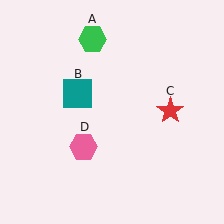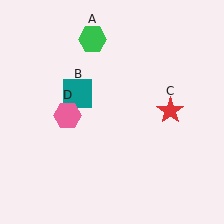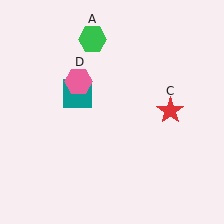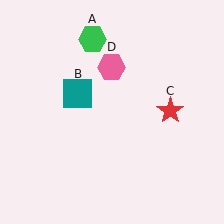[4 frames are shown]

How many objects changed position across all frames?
1 object changed position: pink hexagon (object D).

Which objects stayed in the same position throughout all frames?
Green hexagon (object A) and teal square (object B) and red star (object C) remained stationary.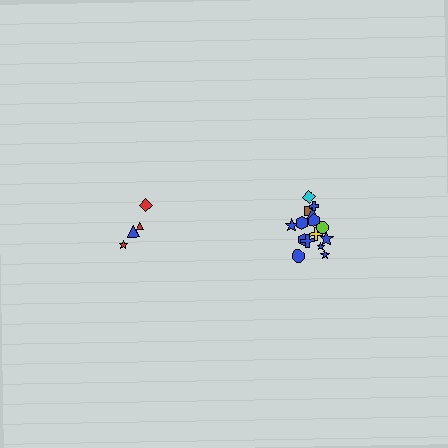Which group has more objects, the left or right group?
The right group.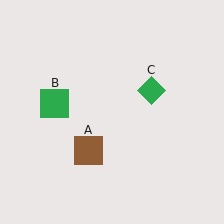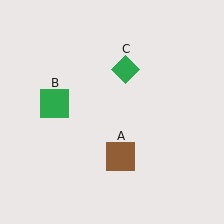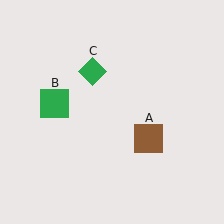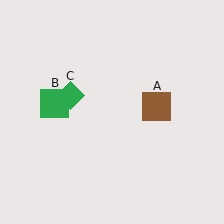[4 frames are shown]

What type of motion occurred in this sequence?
The brown square (object A), green diamond (object C) rotated counterclockwise around the center of the scene.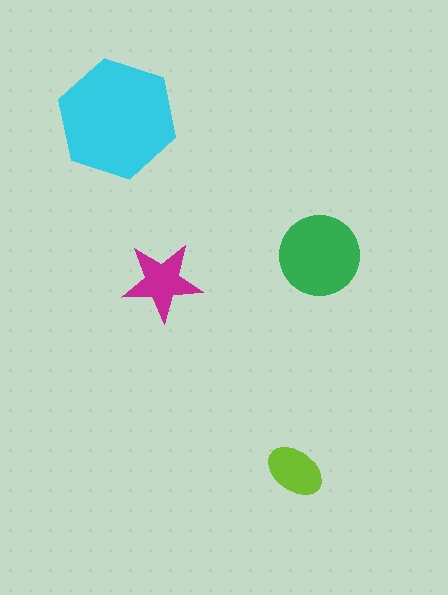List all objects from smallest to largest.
The lime ellipse, the magenta star, the green circle, the cyan hexagon.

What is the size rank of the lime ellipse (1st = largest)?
4th.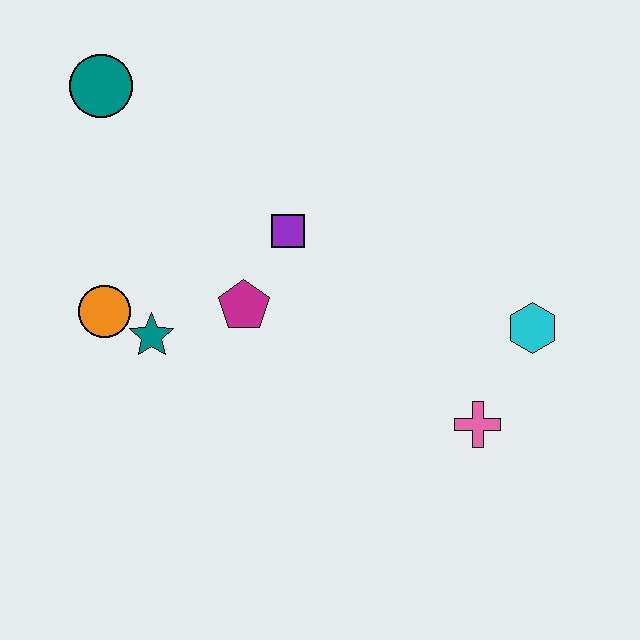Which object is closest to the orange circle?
The teal star is closest to the orange circle.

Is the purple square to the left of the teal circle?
No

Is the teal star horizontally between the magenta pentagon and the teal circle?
Yes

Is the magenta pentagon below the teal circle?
Yes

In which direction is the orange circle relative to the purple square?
The orange circle is to the left of the purple square.